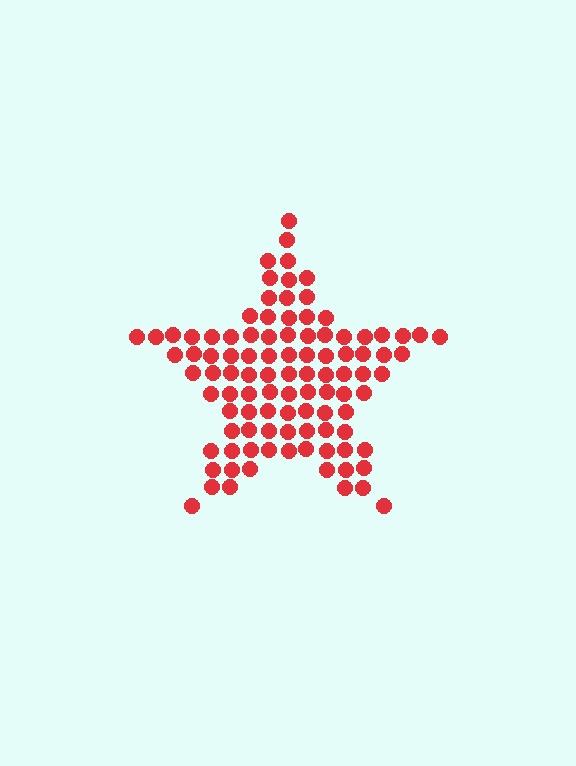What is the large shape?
The large shape is a star.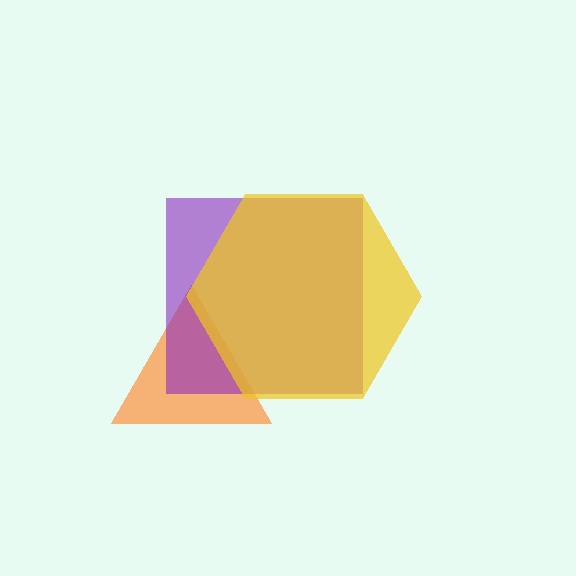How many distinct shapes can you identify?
There are 3 distinct shapes: an orange triangle, a purple square, a yellow hexagon.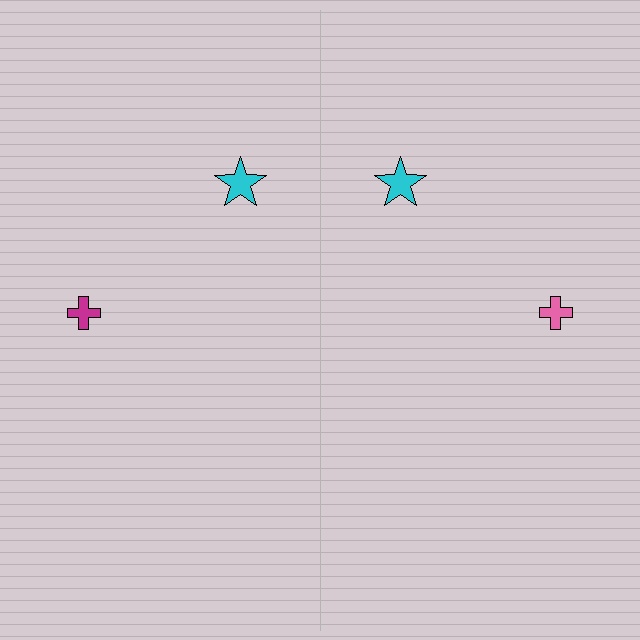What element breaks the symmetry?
The pink cross on the right side breaks the symmetry — its mirror counterpart is magenta.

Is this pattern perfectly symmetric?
No, the pattern is not perfectly symmetric. The pink cross on the right side breaks the symmetry — its mirror counterpart is magenta.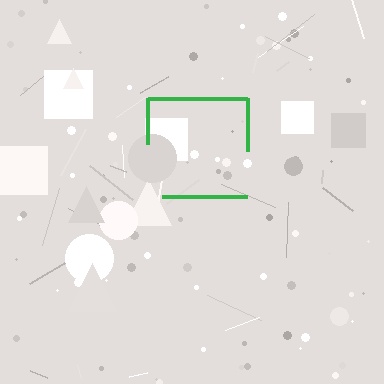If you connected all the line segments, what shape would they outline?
They would outline a square.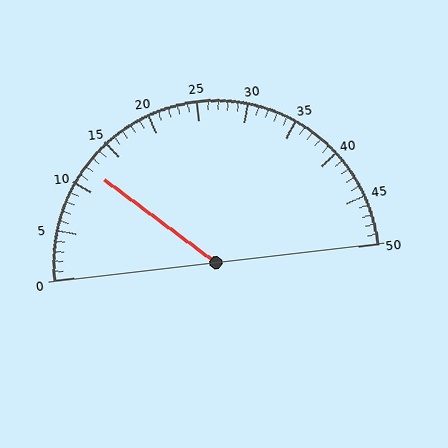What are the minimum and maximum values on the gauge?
The gauge ranges from 0 to 50.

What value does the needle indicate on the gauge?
The needle indicates approximately 12.